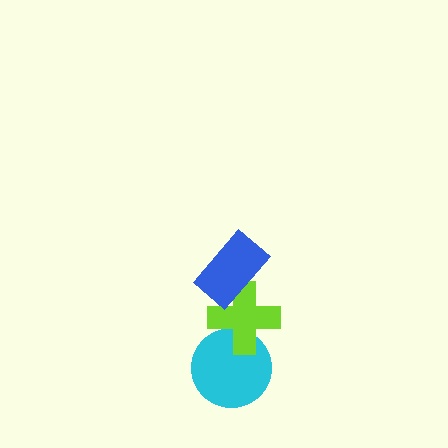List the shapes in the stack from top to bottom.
From top to bottom: the blue rectangle, the lime cross, the cyan circle.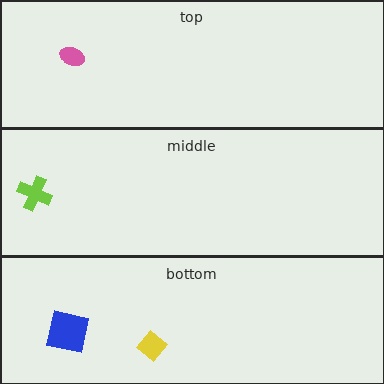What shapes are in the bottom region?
The yellow diamond, the blue square.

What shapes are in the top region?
The pink ellipse.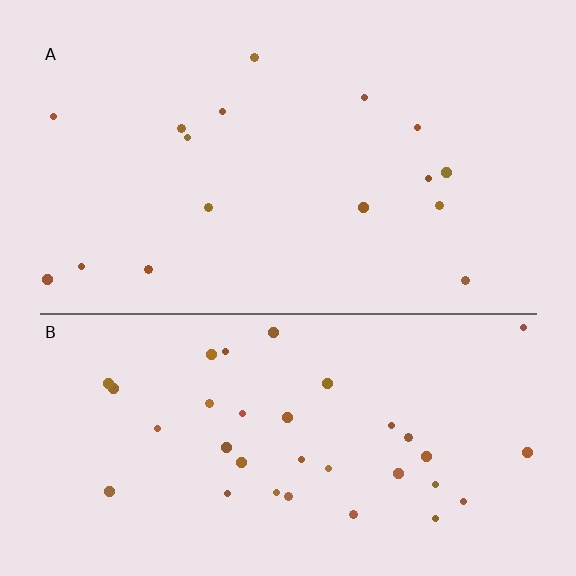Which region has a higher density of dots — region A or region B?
B (the bottom).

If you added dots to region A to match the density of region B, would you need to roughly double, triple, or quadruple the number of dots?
Approximately double.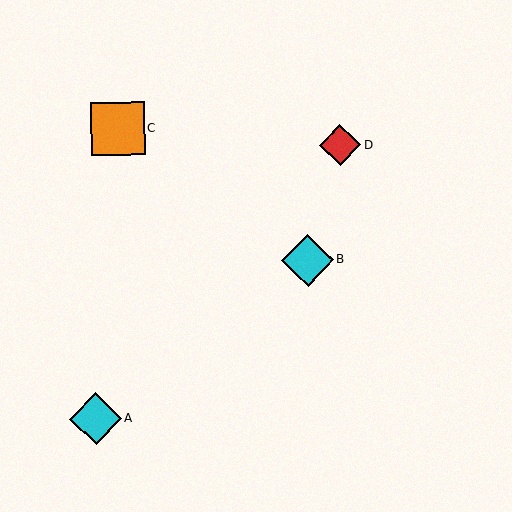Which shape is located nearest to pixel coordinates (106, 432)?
The cyan diamond (labeled A) at (95, 419) is nearest to that location.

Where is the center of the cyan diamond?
The center of the cyan diamond is at (308, 260).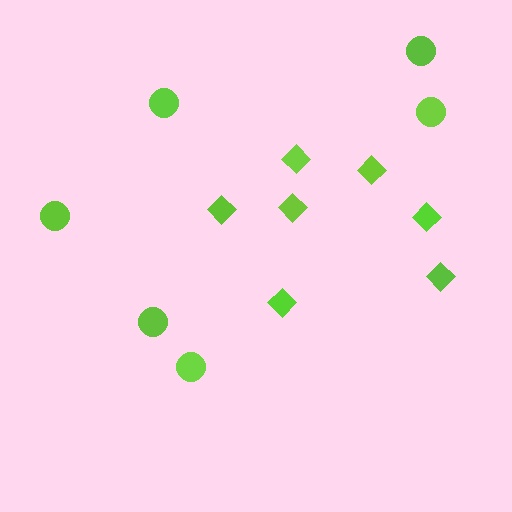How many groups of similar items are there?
There are 2 groups: one group of diamonds (7) and one group of circles (6).